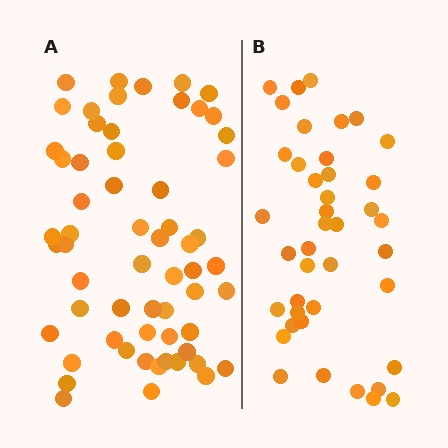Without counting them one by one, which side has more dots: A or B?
Region A (the left region) has more dots.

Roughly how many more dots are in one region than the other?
Region A has approximately 20 more dots than region B.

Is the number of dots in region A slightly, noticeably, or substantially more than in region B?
Region A has substantially more. The ratio is roughly 1.5 to 1.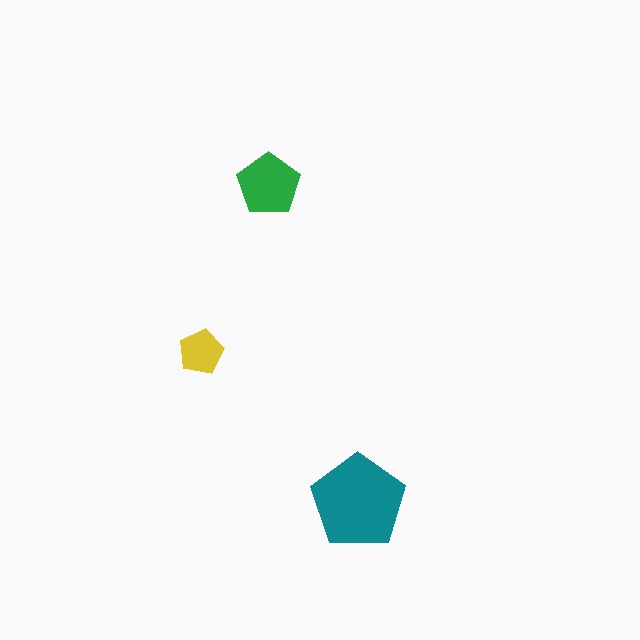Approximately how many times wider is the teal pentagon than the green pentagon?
About 1.5 times wider.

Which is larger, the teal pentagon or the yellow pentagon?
The teal one.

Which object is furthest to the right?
The teal pentagon is rightmost.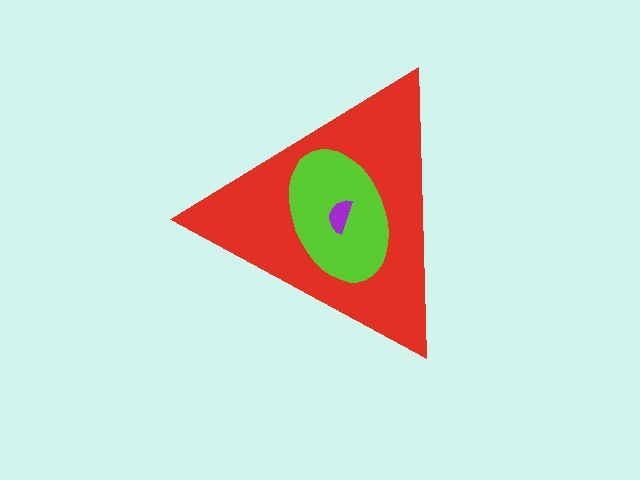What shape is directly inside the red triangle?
The lime ellipse.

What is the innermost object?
The purple semicircle.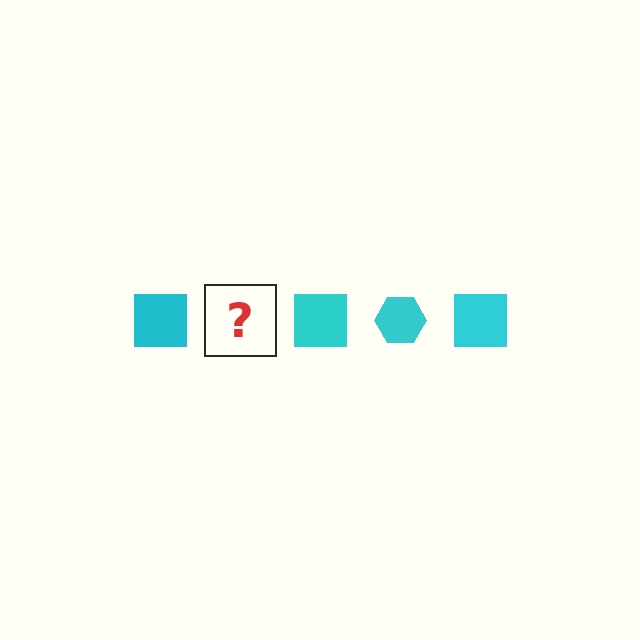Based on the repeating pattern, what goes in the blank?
The blank should be a cyan hexagon.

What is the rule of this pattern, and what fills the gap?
The rule is that the pattern cycles through square, hexagon shapes in cyan. The gap should be filled with a cyan hexagon.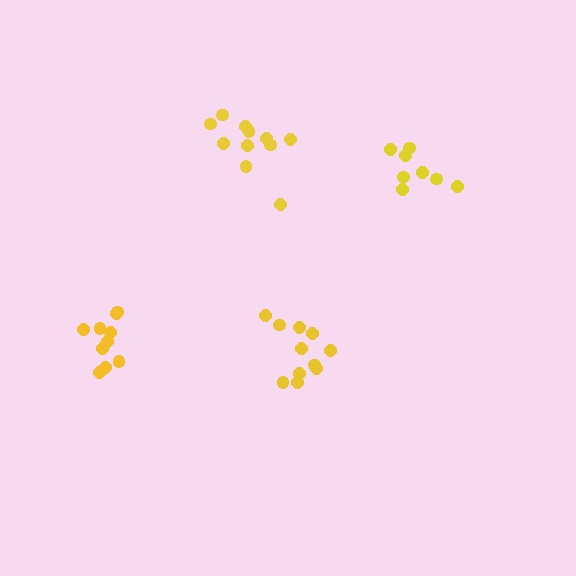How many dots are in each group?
Group 1: 8 dots, Group 2: 11 dots, Group 3: 11 dots, Group 4: 10 dots (40 total).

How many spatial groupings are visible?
There are 4 spatial groupings.